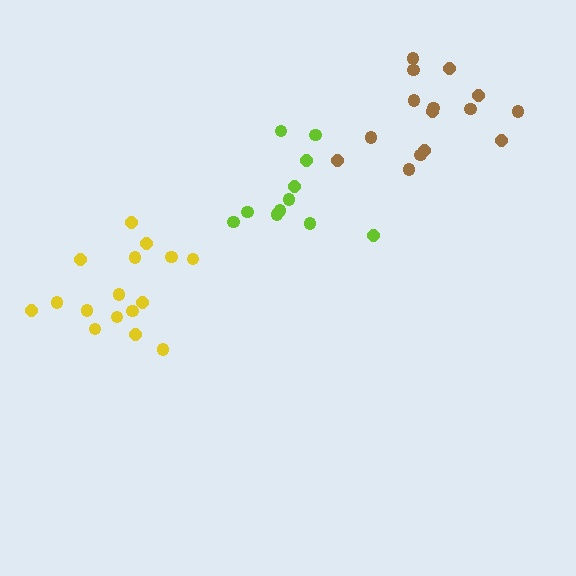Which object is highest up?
The brown cluster is topmost.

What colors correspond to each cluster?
The clusters are colored: lime, brown, yellow.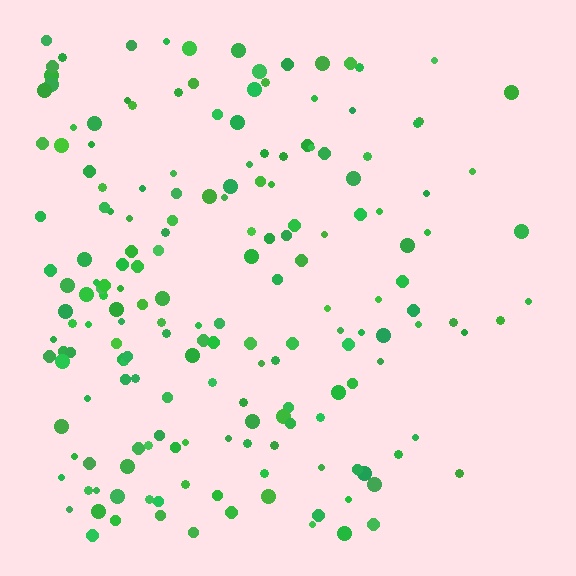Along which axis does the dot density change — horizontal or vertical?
Horizontal.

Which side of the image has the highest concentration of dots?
The left.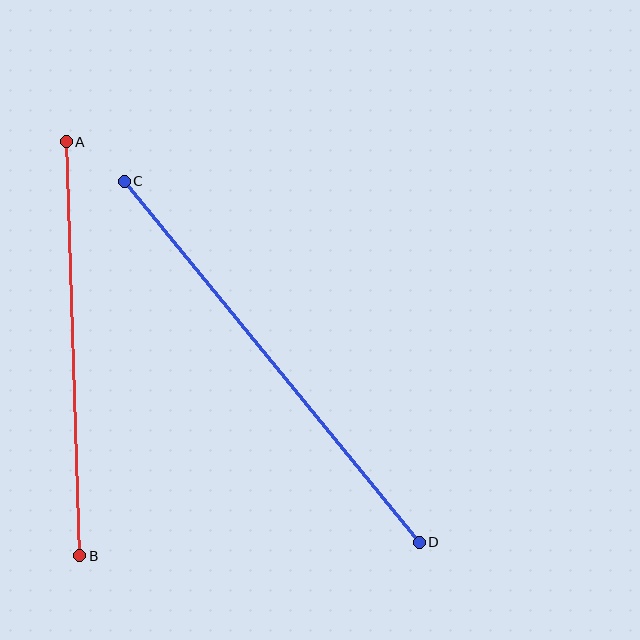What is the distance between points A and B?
The distance is approximately 414 pixels.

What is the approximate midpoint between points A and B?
The midpoint is at approximately (73, 349) pixels.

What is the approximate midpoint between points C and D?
The midpoint is at approximately (272, 362) pixels.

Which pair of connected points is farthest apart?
Points C and D are farthest apart.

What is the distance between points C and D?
The distance is approximately 466 pixels.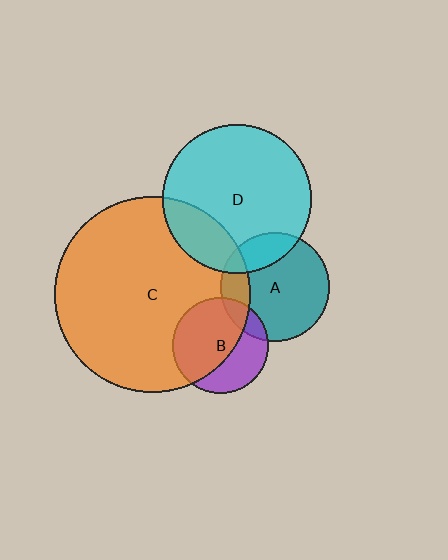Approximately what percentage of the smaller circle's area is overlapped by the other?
Approximately 60%.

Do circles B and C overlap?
Yes.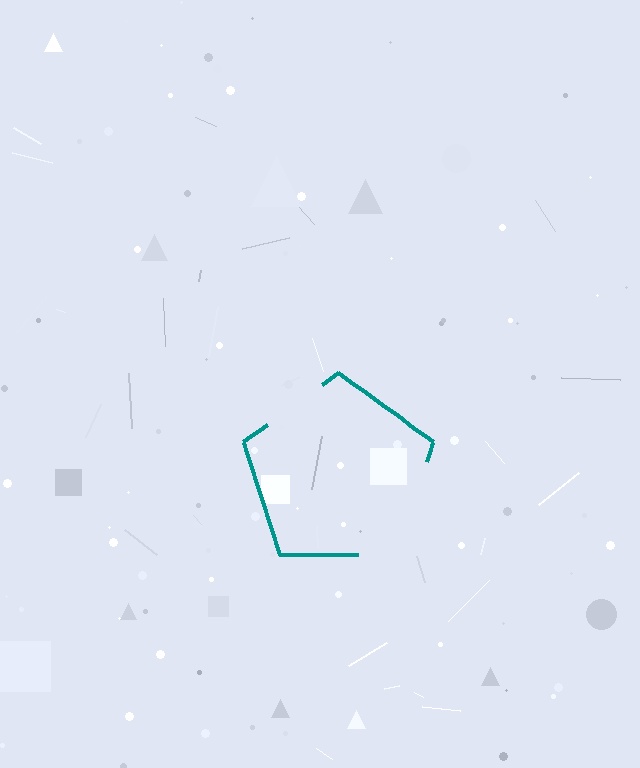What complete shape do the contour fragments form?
The contour fragments form a pentagon.